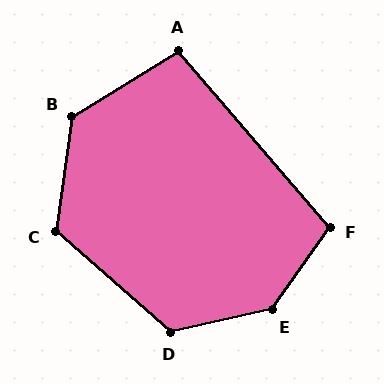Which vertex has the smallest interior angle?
A, at approximately 99 degrees.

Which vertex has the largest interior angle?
E, at approximately 138 degrees.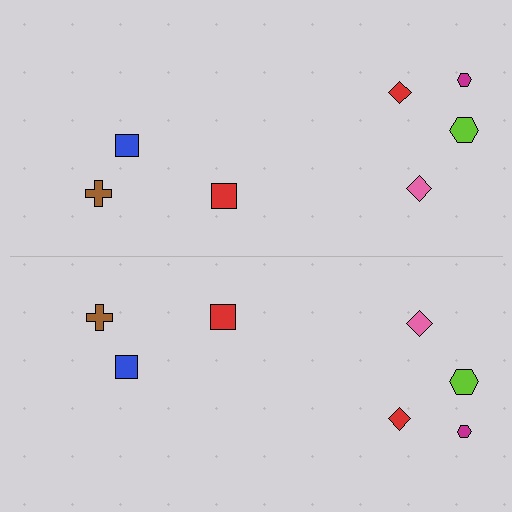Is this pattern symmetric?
Yes, this pattern has bilateral (reflection) symmetry.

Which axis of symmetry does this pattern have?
The pattern has a horizontal axis of symmetry running through the center of the image.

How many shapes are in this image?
There are 14 shapes in this image.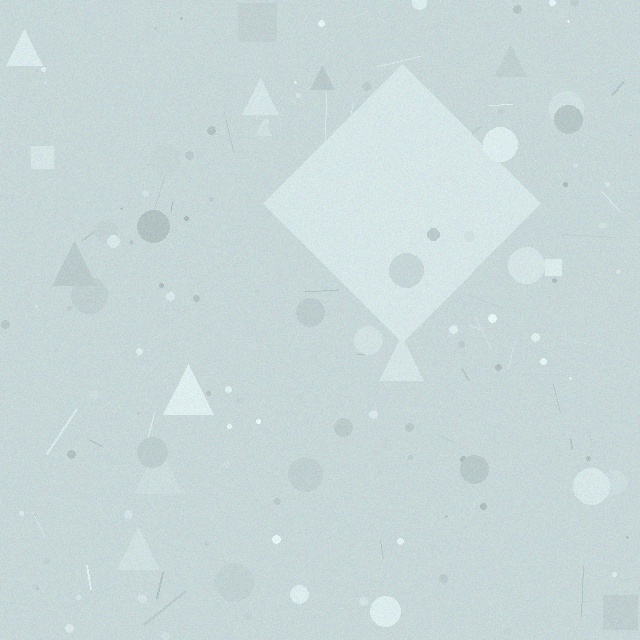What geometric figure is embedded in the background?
A diamond is embedded in the background.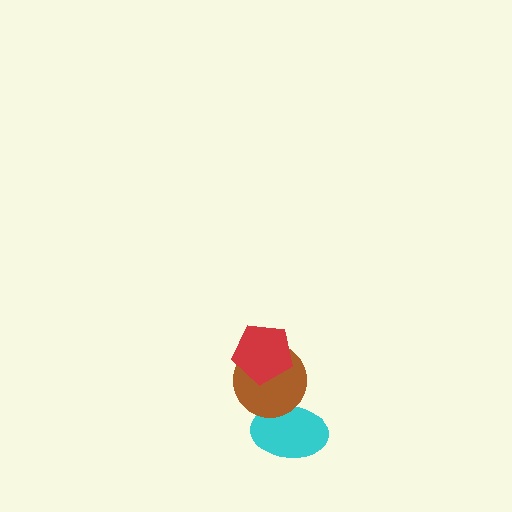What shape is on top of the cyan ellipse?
The brown circle is on top of the cyan ellipse.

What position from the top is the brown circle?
The brown circle is 2nd from the top.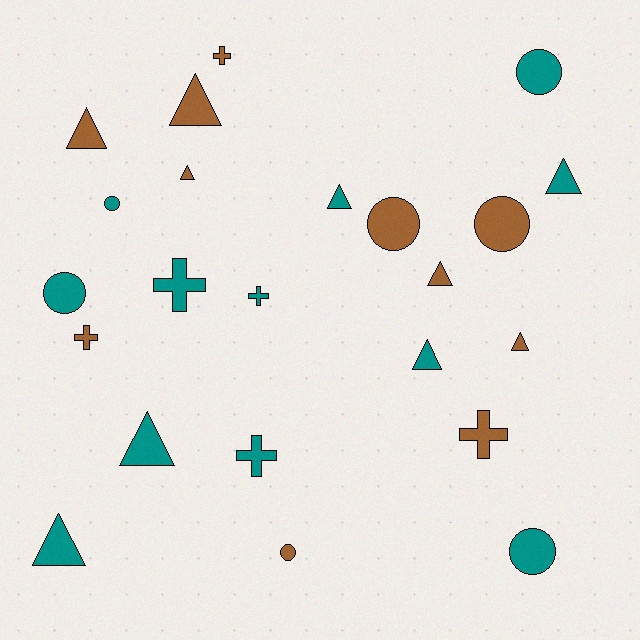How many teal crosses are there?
There are 3 teal crosses.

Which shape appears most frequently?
Triangle, with 10 objects.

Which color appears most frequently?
Teal, with 12 objects.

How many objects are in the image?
There are 23 objects.